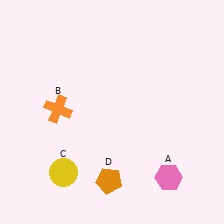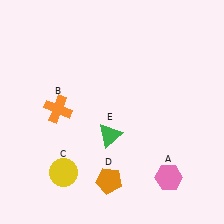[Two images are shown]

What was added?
A green triangle (E) was added in Image 2.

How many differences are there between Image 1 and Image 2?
There is 1 difference between the two images.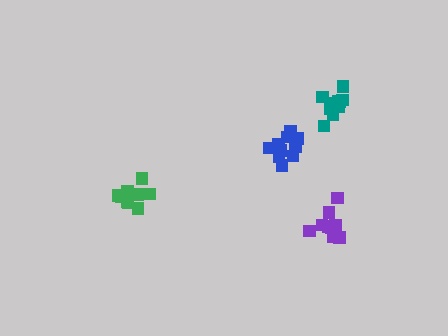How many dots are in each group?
Group 1: 9 dots, Group 2: 10 dots, Group 3: 10 dots, Group 4: 10 dots (39 total).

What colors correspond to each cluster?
The clusters are colored: green, purple, blue, teal.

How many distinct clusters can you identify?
There are 4 distinct clusters.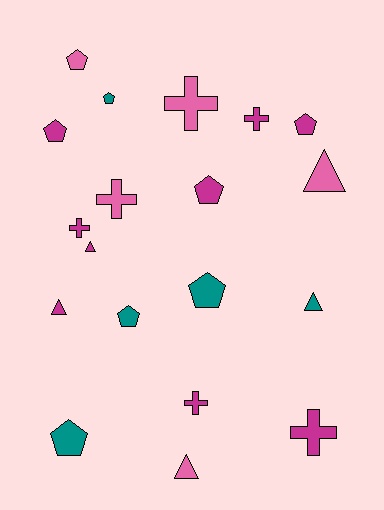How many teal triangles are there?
There is 1 teal triangle.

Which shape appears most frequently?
Pentagon, with 8 objects.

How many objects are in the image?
There are 19 objects.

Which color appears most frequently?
Magenta, with 9 objects.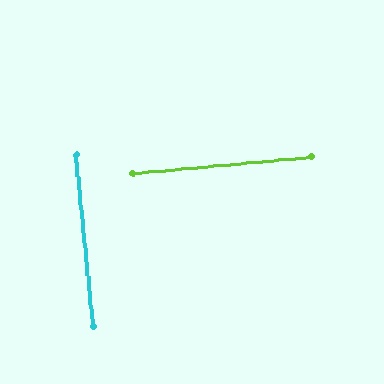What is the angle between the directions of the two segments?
Approximately 89 degrees.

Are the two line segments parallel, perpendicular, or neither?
Perpendicular — they meet at approximately 89°.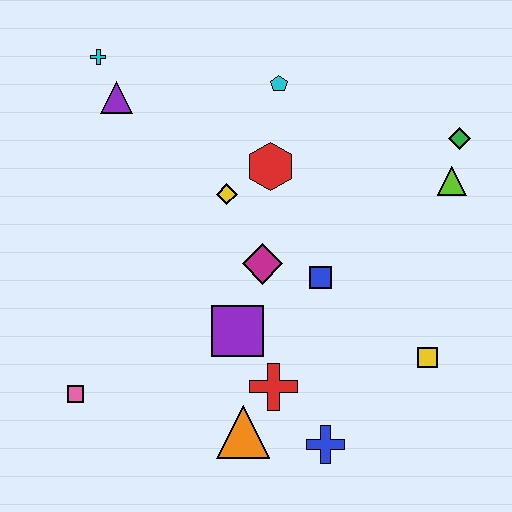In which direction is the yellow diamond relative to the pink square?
The yellow diamond is above the pink square.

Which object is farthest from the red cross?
The cyan cross is farthest from the red cross.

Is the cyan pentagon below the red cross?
No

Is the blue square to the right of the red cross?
Yes